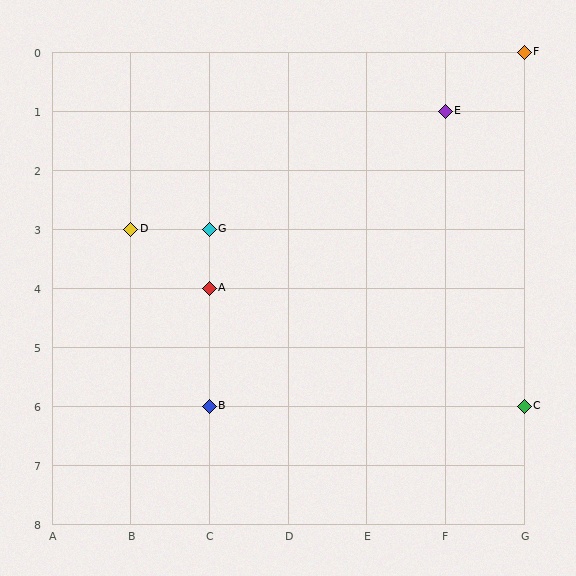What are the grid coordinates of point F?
Point F is at grid coordinates (G, 0).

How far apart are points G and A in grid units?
Points G and A are 1 row apart.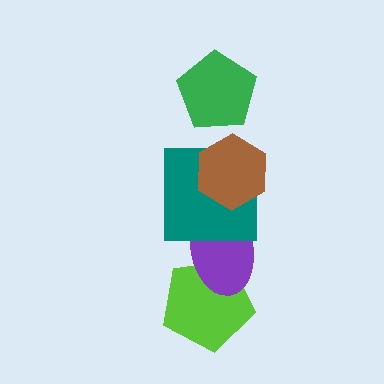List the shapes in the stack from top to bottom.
From top to bottom: the green pentagon, the brown hexagon, the teal square, the purple ellipse, the lime pentagon.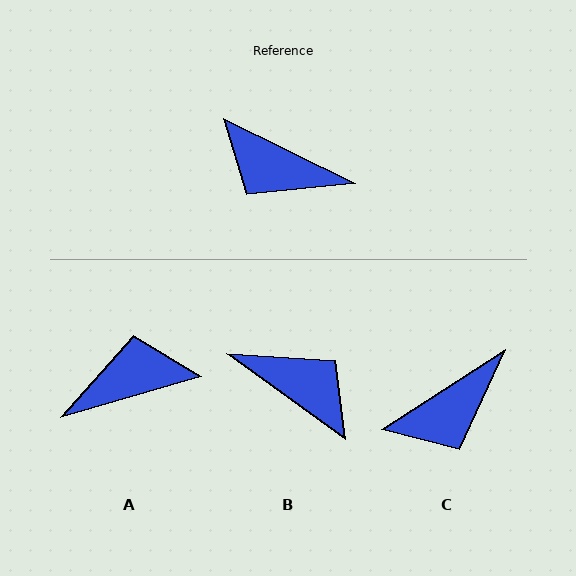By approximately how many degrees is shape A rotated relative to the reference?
Approximately 138 degrees clockwise.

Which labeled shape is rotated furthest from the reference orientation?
B, about 170 degrees away.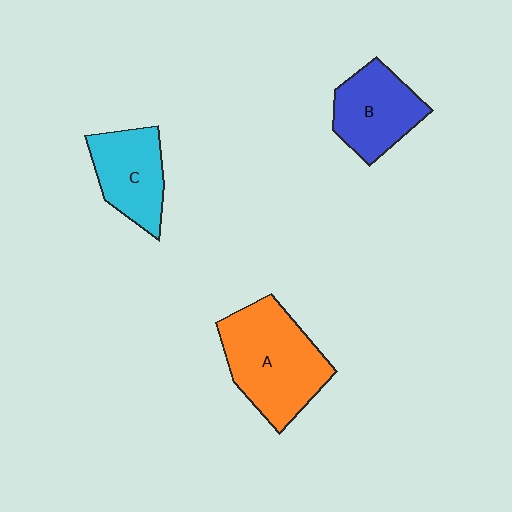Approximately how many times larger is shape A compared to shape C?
Approximately 1.6 times.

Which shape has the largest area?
Shape A (orange).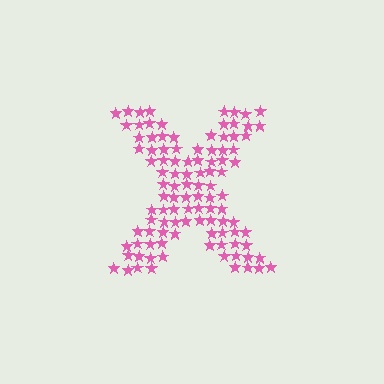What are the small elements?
The small elements are stars.